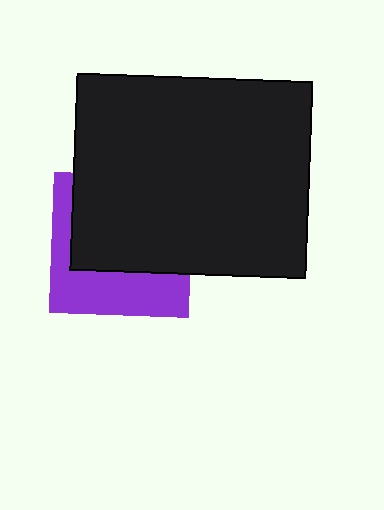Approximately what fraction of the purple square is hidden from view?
Roughly 61% of the purple square is hidden behind the black rectangle.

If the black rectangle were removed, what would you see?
You would see the complete purple square.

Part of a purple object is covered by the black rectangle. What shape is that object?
It is a square.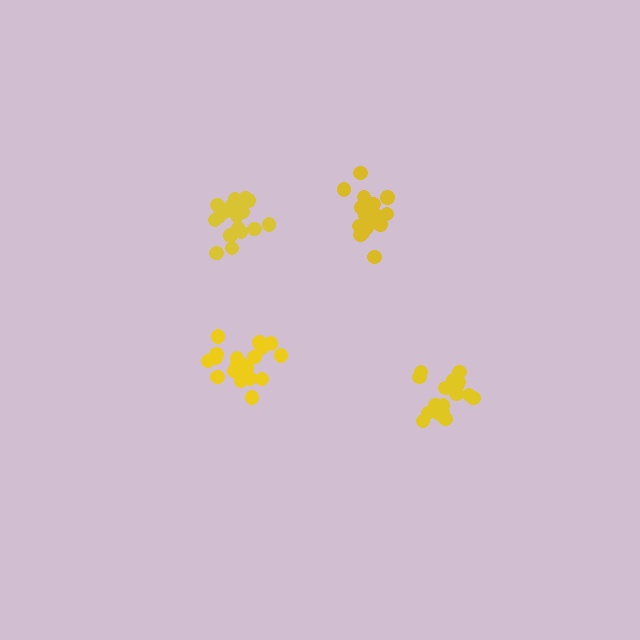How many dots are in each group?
Group 1: 19 dots, Group 2: 20 dots, Group 3: 20 dots, Group 4: 17 dots (76 total).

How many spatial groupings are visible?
There are 4 spatial groupings.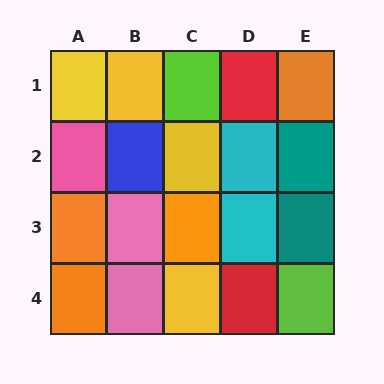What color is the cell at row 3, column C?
Orange.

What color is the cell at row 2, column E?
Teal.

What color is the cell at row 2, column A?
Pink.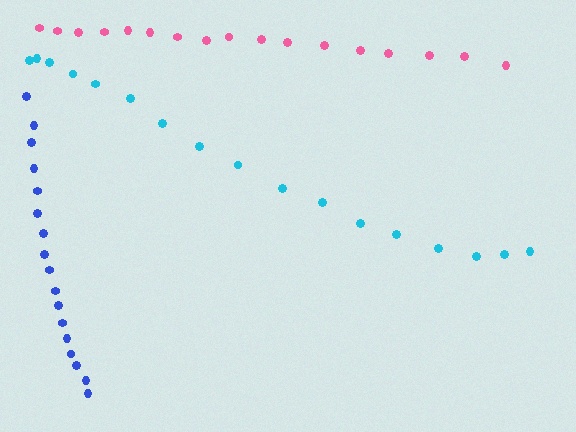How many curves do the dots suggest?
There are 3 distinct paths.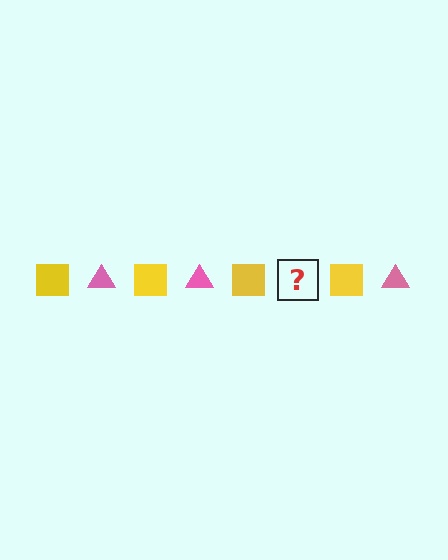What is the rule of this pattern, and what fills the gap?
The rule is that the pattern alternates between yellow square and pink triangle. The gap should be filled with a pink triangle.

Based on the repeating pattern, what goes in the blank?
The blank should be a pink triangle.